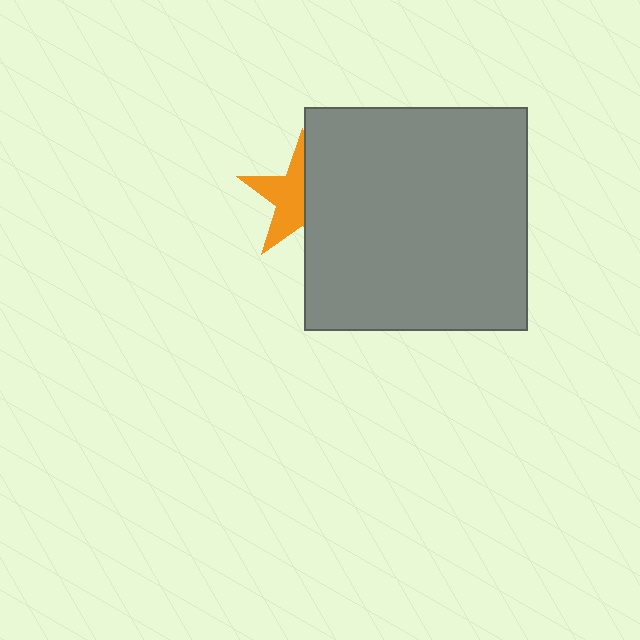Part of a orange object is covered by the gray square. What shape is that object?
It is a star.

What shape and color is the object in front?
The object in front is a gray square.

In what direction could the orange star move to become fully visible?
The orange star could move left. That would shift it out from behind the gray square entirely.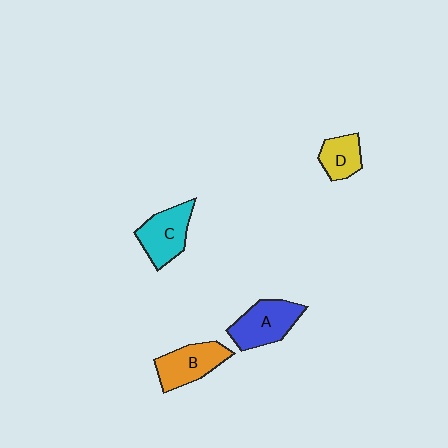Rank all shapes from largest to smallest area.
From largest to smallest: A (blue), C (cyan), B (orange), D (yellow).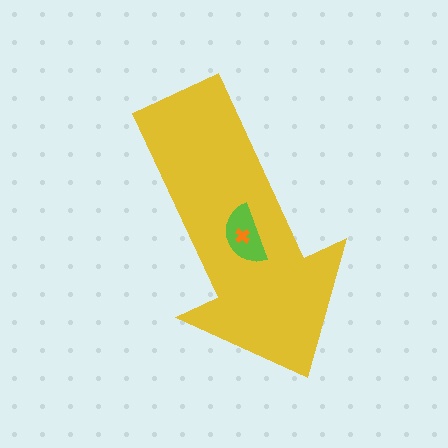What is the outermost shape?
The yellow arrow.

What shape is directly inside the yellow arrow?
The lime semicircle.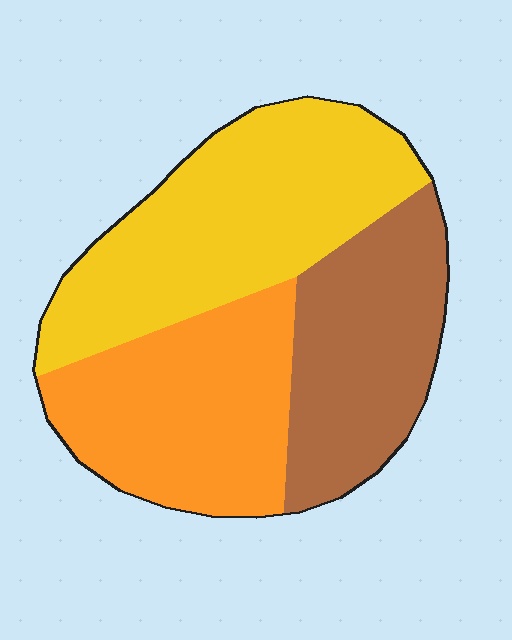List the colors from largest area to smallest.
From largest to smallest: yellow, orange, brown.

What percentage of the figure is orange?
Orange covers about 30% of the figure.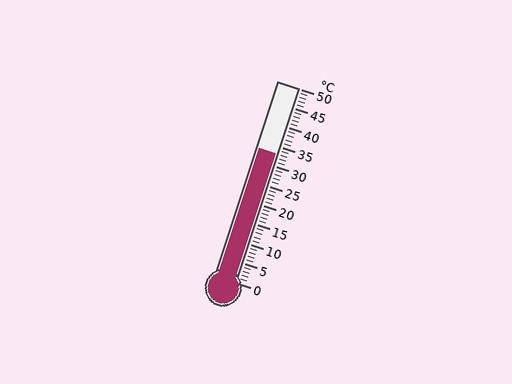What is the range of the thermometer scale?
The thermometer scale ranges from 0°C to 50°C.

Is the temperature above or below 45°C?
The temperature is below 45°C.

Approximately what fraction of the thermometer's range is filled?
The thermometer is filled to approximately 65% of its range.